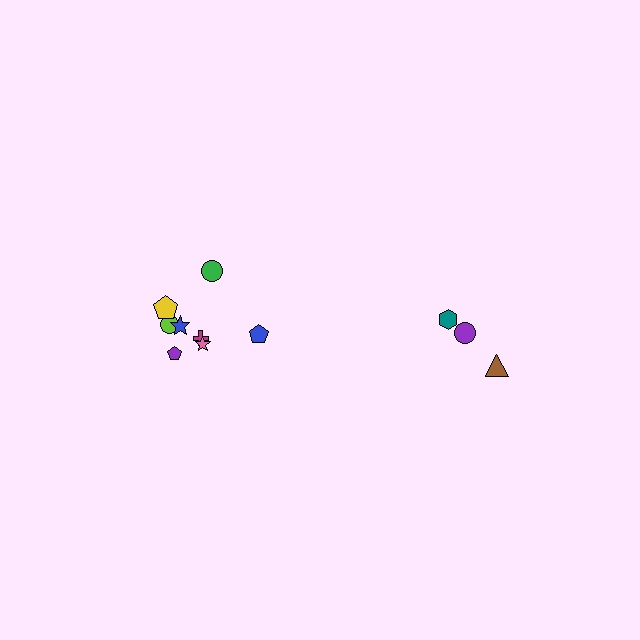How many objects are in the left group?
There are 8 objects.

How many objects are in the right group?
There are 3 objects.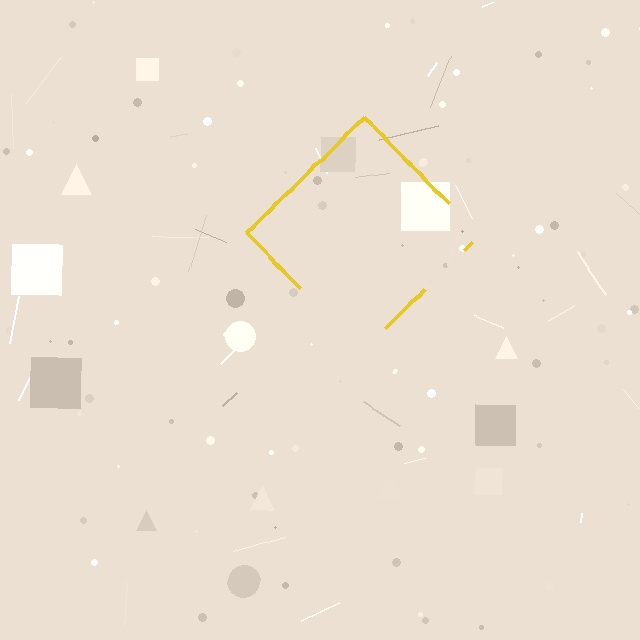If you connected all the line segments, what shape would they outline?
They would outline a diamond.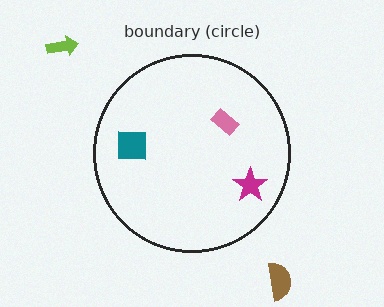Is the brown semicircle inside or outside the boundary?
Outside.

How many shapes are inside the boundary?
3 inside, 2 outside.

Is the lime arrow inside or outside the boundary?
Outside.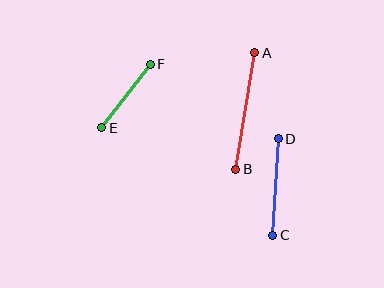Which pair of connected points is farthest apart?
Points A and B are farthest apart.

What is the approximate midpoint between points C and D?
The midpoint is at approximately (276, 187) pixels.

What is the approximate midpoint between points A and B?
The midpoint is at approximately (245, 111) pixels.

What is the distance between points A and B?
The distance is approximately 118 pixels.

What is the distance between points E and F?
The distance is approximately 80 pixels.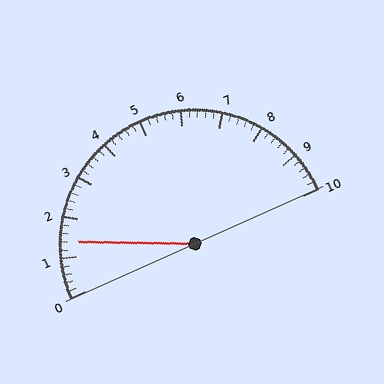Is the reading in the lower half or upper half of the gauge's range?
The reading is in the lower half of the range (0 to 10).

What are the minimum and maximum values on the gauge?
The gauge ranges from 0 to 10.